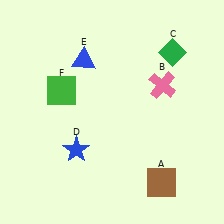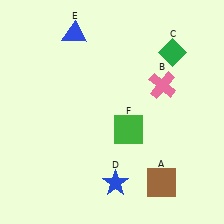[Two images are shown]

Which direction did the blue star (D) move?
The blue star (D) moved right.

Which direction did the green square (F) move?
The green square (F) moved right.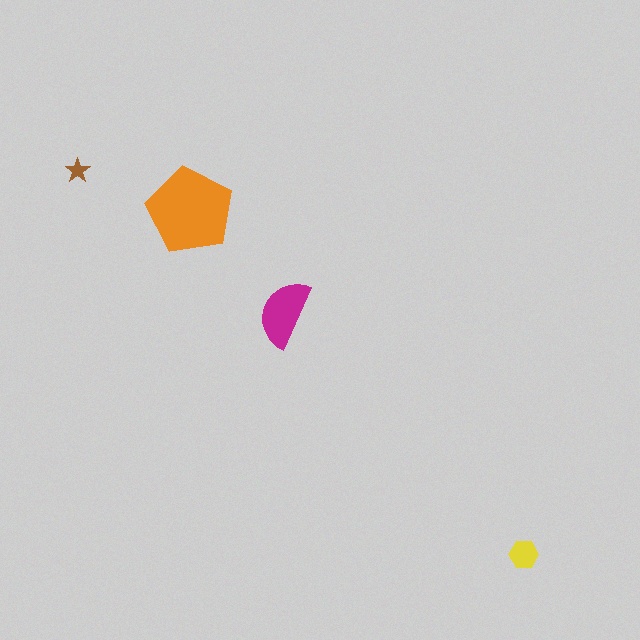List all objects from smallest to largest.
The brown star, the yellow hexagon, the magenta semicircle, the orange pentagon.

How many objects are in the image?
There are 4 objects in the image.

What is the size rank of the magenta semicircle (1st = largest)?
2nd.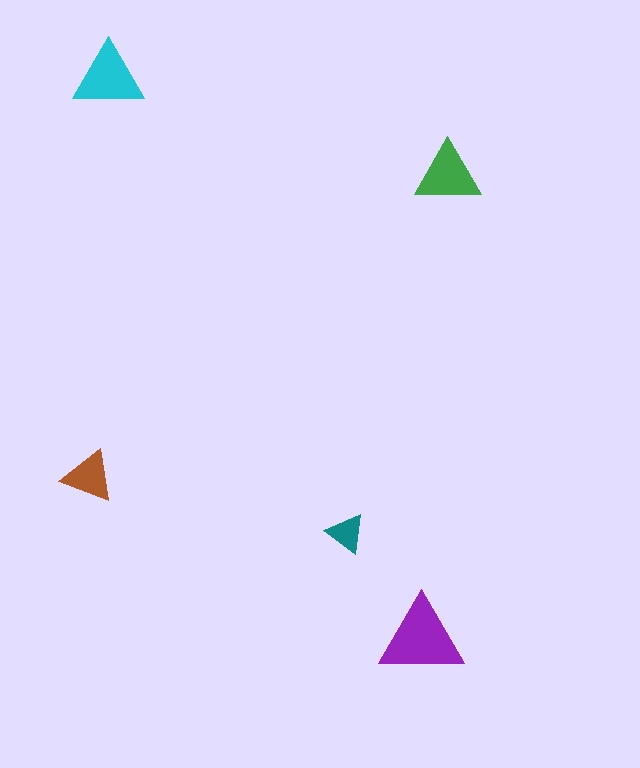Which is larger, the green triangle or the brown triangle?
The green one.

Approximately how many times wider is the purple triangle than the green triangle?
About 1.5 times wider.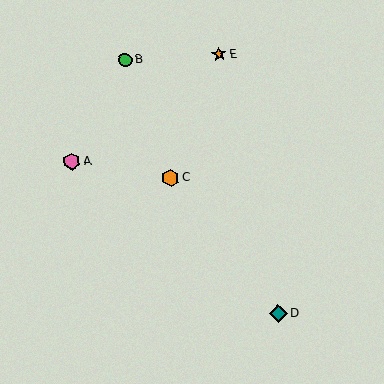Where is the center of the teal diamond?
The center of the teal diamond is at (278, 314).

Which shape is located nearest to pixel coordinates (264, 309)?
The teal diamond (labeled D) at (278, 314) is nearest to that location.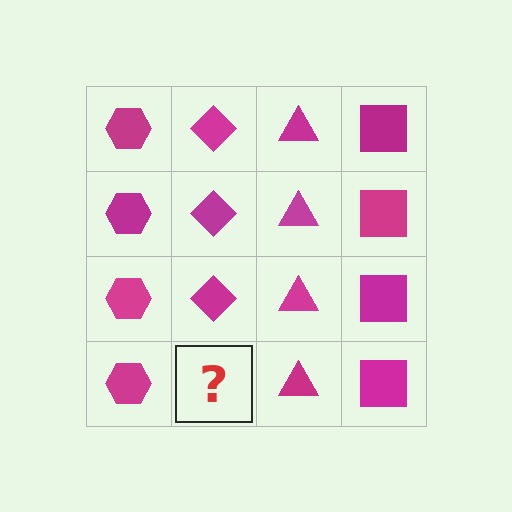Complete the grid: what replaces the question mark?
The question mark should be replaced with a magenta diamond.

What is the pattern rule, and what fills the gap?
The rule is that each column has a consistent shape. The gap should be filled with a magenta diamond.